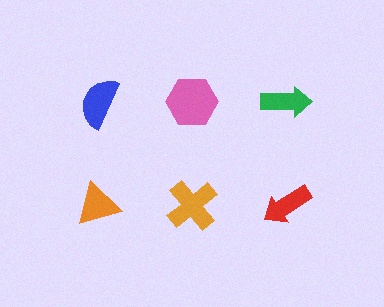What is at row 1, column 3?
A green arrow.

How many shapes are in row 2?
3 shapes.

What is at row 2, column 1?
An orange triangle.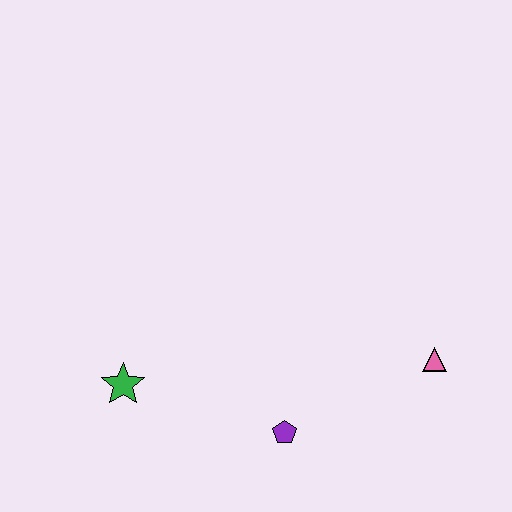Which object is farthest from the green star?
The pink triangle is farthest from the green star.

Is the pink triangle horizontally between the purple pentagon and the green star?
No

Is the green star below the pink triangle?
Yes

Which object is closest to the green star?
The purple pentagon is closest to the green star.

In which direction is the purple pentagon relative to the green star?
The purple pentagon is to the right of the green star.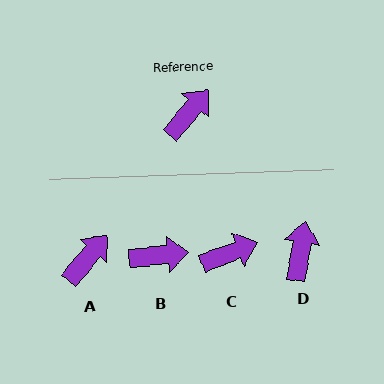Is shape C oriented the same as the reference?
No, it is off by about 29 degrees.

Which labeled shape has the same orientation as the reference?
A.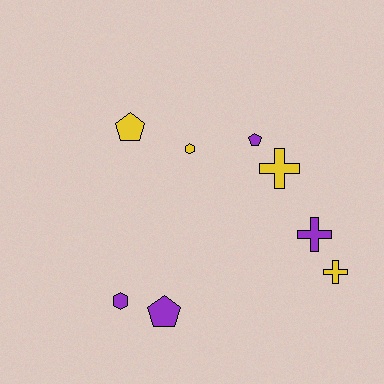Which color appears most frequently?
Yellow, with 4 objects.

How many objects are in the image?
There are 8 objects.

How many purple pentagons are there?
There are 2 purple pentagons.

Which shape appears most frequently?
Cross, with 3 objects.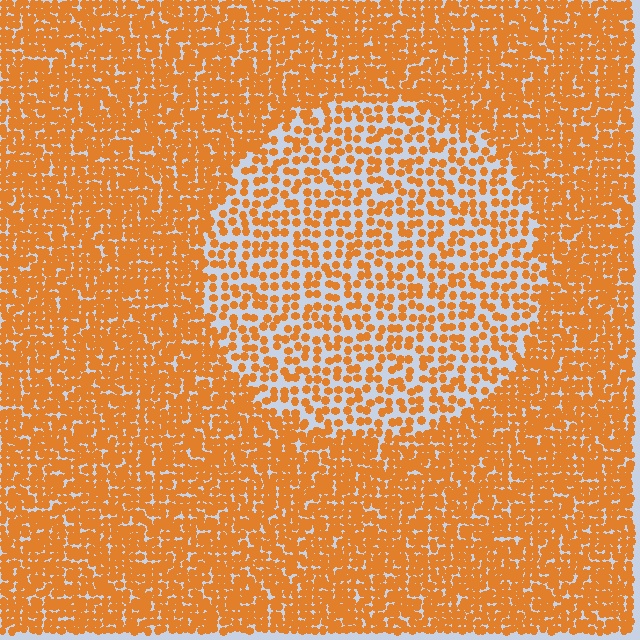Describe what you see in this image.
The image contains small orange elements arranged at two different densities. A circle-shaped region is visible where the elements are less densely packed than the surrounding area.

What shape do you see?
I see a circle.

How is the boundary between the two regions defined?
The boundary is defined by a change in element density (approximately 2.0x ratio). All elements are the same color, size, and shape.